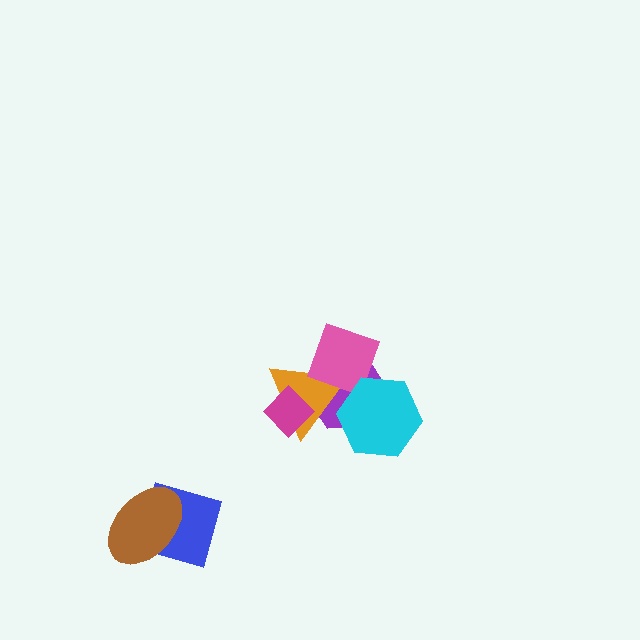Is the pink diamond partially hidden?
Yes, it is partially covered by another shape.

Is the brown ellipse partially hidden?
No, no other shape covers it.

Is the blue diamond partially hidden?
Yes, it is partially covered by another shape.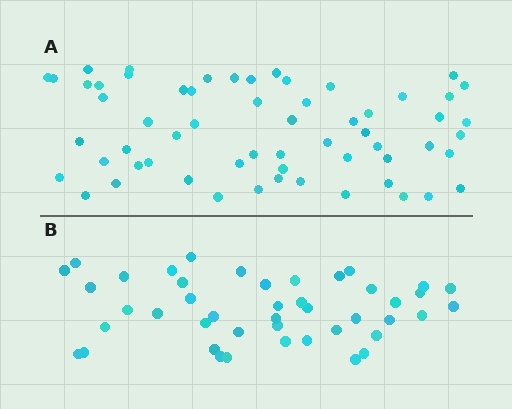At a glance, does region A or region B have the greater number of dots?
Region A (the top region) has more dots.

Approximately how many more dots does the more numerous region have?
Region A has approximately 15 more dots than region B.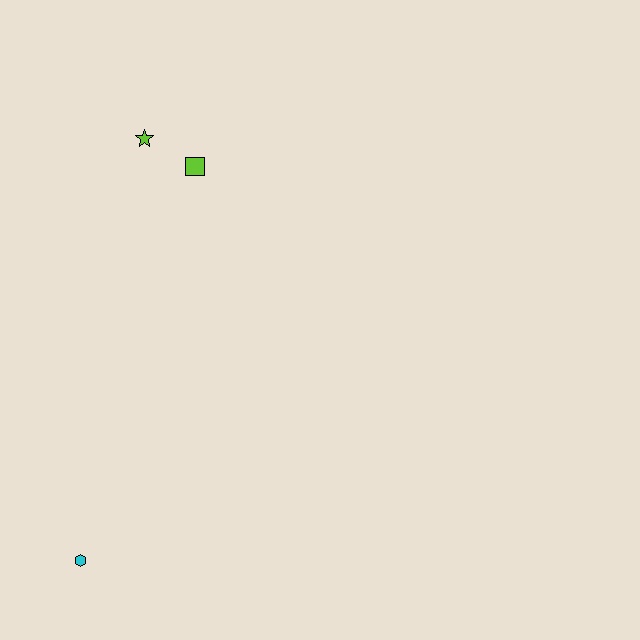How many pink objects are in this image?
There are no pink objects.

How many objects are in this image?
There are 3 objects.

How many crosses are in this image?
There are no crosses.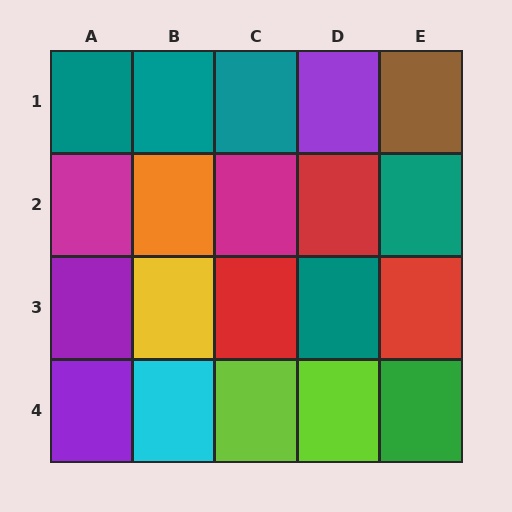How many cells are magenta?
2 cells are magenta.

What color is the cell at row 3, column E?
Red.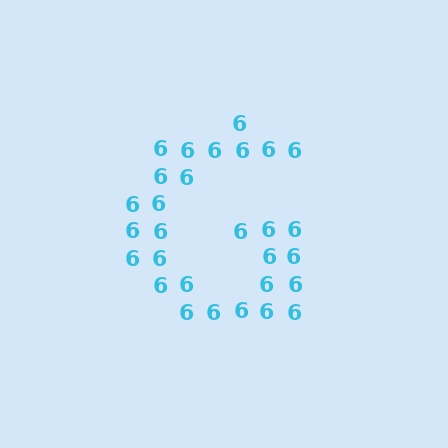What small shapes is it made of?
It is made of small digit 6's.